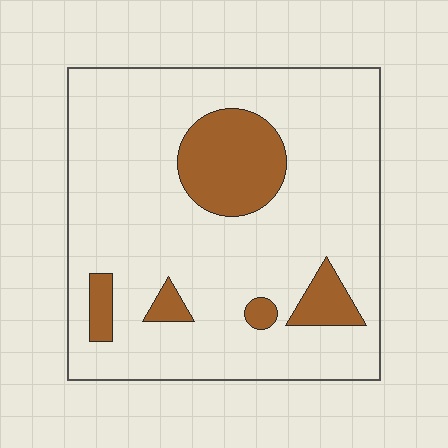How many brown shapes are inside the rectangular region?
5.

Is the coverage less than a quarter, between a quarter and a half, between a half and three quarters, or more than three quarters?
Less than a quarter.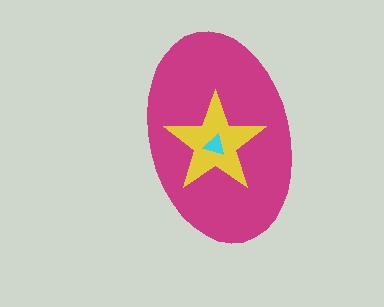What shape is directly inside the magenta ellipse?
The yellow star.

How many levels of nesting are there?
3.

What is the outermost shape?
The magenta ellipse.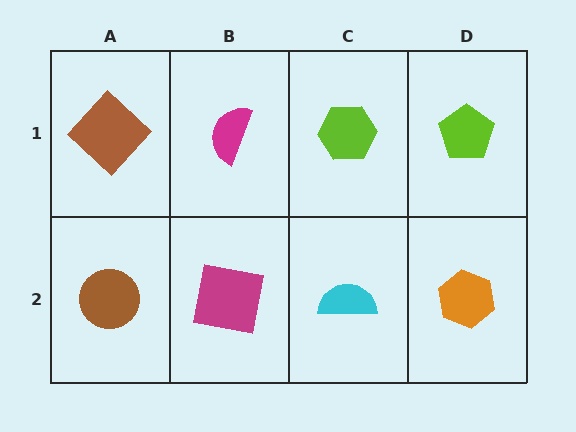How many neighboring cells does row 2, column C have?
3.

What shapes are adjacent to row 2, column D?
A lime pentagon (row 1, column D), a cyan semicircle (row 2, column C).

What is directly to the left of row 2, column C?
A magenta square.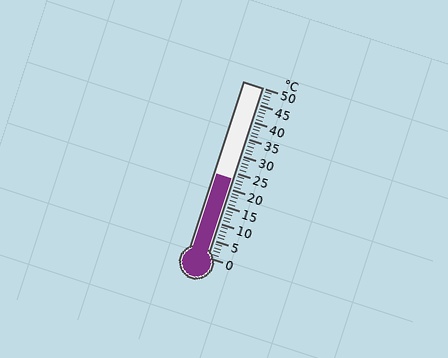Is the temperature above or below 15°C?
The temperature is above 15°C.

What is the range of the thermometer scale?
The thermometer scale ranges from 0°C to 50°C.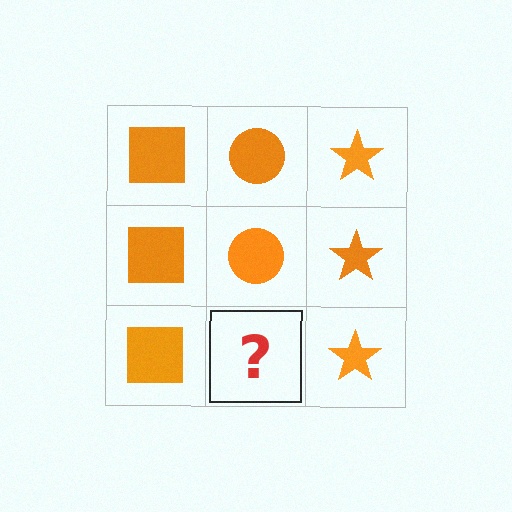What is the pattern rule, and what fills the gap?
The rule is that each column has a consistent shape. The gap should be filled with an orange circle.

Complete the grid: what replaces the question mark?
The question mark should be replaced with an orange circle.